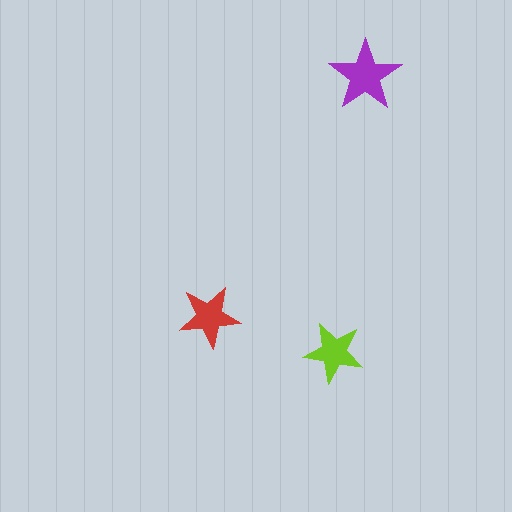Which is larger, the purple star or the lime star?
The purple one.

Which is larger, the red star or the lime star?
The red one.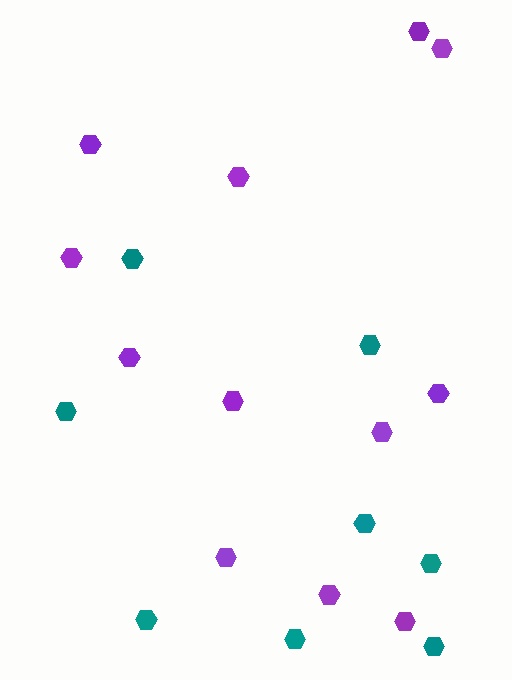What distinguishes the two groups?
There are 2 groups: one group of purple hexagons (12) and one group of teal hexagons (8).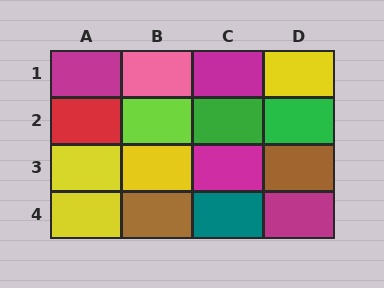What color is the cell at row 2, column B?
Lime.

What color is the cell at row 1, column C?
Magenta.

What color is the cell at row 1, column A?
Magenta.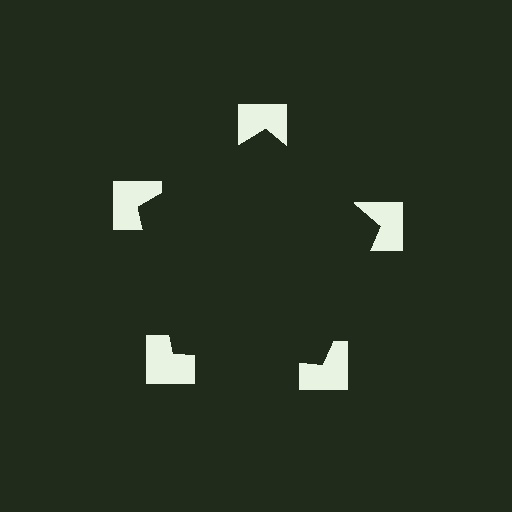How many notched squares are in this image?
There are 5 — one at each vertex of the illusory pentagon.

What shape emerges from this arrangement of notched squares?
An illusory pentagon — its edges are inferred from the aligned wedge cuts in the notched squares, not physically drawn.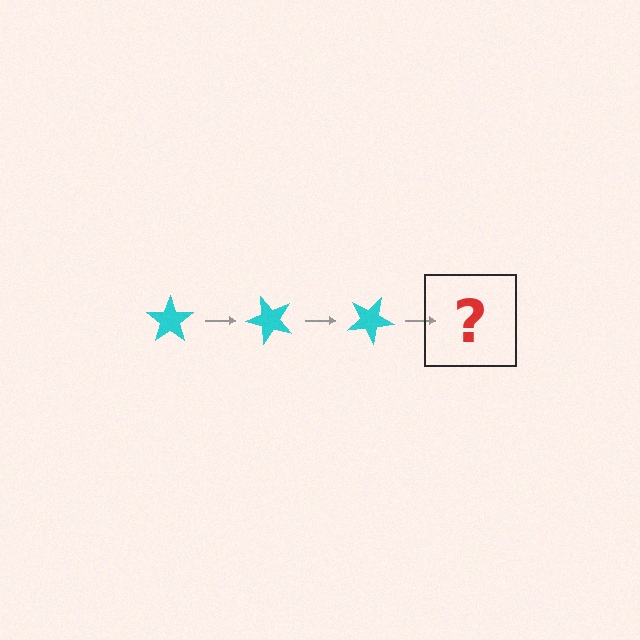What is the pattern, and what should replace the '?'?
The pattern is that the star rotates 50 degrees each step. The '?' should be a cyan star rotated 150 degrees.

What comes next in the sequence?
The next element should be a cyan star rotated 150 degrees.